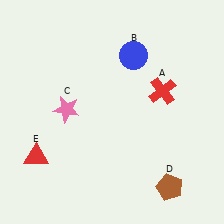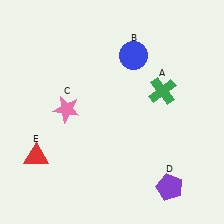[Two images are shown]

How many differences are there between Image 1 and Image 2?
There are 2 differences between the two images.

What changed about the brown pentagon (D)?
In Image 1, D is brown. In Image 2, it changed to purple.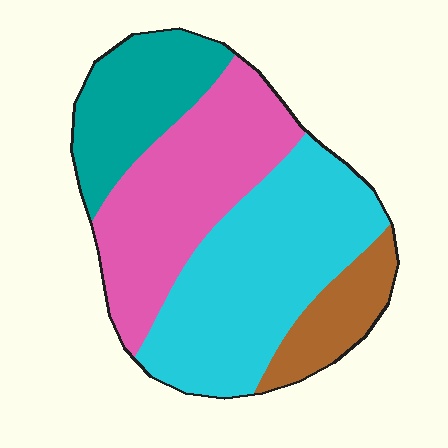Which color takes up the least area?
Brown, at roughly 10%.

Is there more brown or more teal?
Teal.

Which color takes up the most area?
Cyan, at roughly 40%.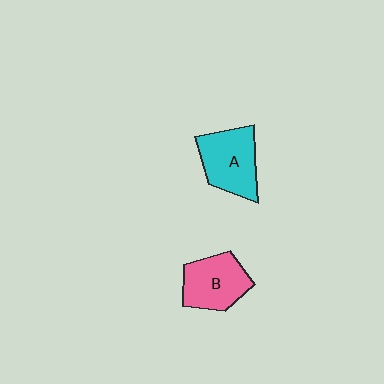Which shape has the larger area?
Shape A (cyan).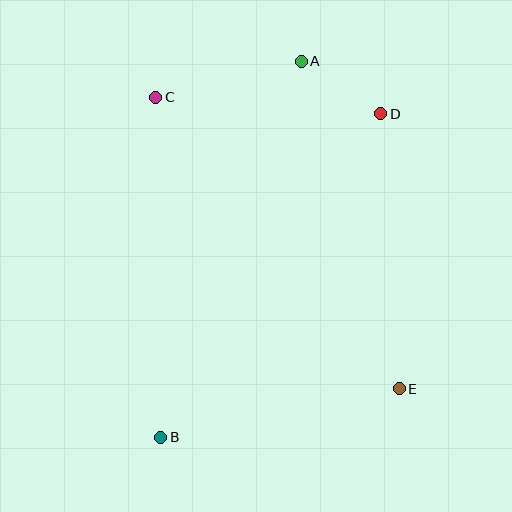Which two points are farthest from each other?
Points A and B are farthest from each other.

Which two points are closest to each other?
Points A and D are closest to each other.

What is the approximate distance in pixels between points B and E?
The distance between B and E is approximately 243 pixels.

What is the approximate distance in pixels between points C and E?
The distance between C and E is approximately 380 pixels.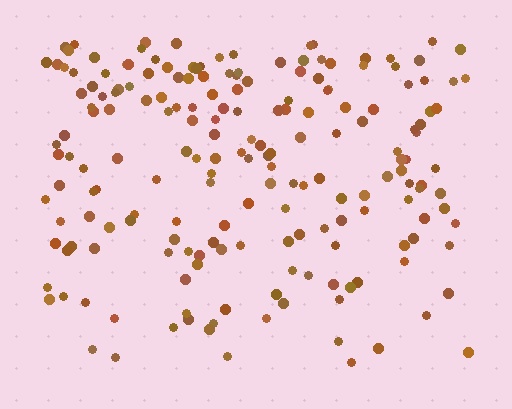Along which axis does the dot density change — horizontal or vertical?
Vertical.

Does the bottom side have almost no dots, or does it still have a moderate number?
Still a moderate number, just noticeably fewer than the top.